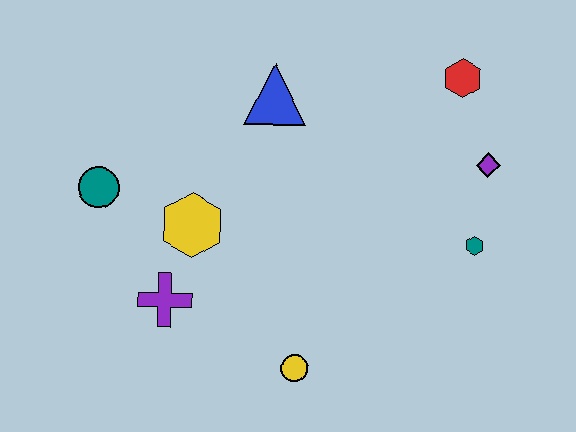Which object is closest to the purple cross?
The yellow hexagon is closest to the purple cross.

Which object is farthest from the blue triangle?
The yellow circle is farthest from the blue triangle.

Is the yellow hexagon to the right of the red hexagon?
No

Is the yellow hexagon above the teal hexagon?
Yes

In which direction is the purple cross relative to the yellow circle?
The purple cross is to the left of the yellow circle.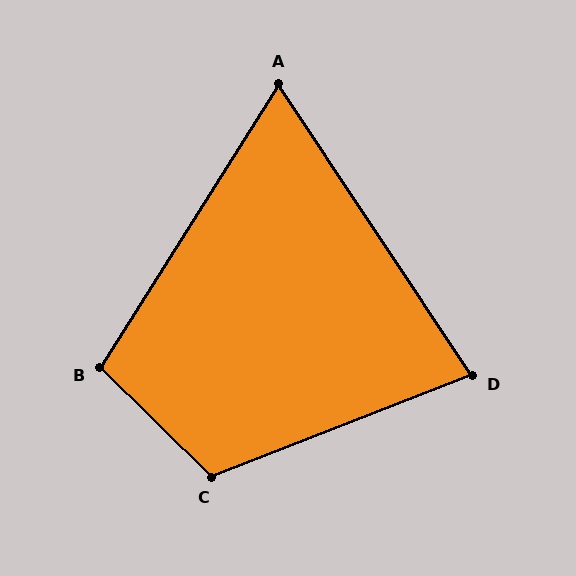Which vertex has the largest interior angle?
C, at approximately 114 degrees.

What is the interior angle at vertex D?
Approximately 78 degrees (acute).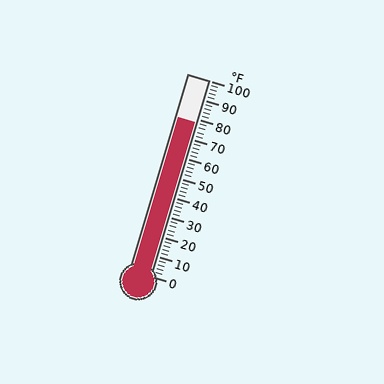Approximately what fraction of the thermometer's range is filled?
The thermometer is filled to approximately 80% of its range.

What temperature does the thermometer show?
The thermometer shows approximately 78°F.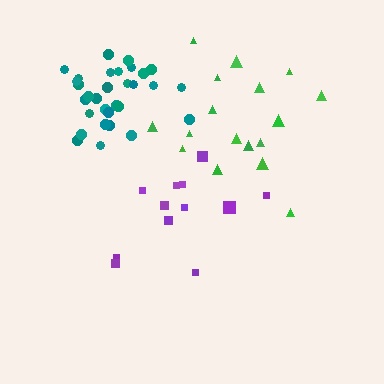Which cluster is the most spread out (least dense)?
Green.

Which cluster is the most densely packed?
Teal.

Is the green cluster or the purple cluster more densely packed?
Purple.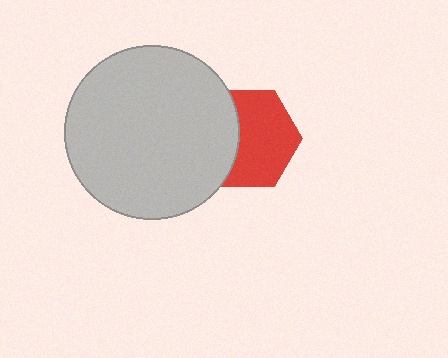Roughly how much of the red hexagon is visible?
About half of it is visible (roughly 65%).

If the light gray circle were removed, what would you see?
You would see the complete red hexagon.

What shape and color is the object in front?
The object in front is a light gray circle.